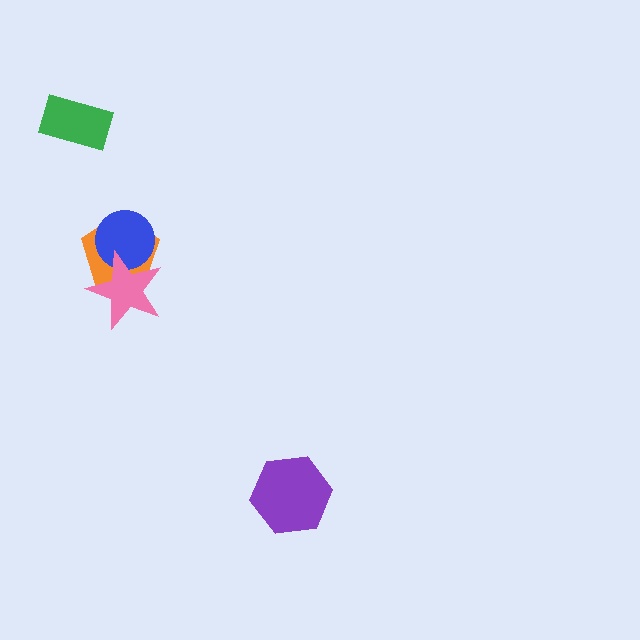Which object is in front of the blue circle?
The pink star is in front of the blue circle.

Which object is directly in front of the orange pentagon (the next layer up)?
The blue circle is directly in front of the orange pentagon.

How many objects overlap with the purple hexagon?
0 objects overlap with the purple hexagon.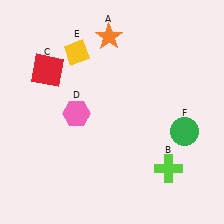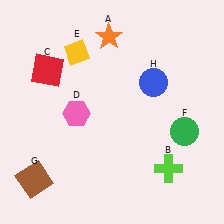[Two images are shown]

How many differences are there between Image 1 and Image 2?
There are 2 differences between the two images.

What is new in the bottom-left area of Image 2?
A brown square (G) was added in the bottom-left area of Image 2.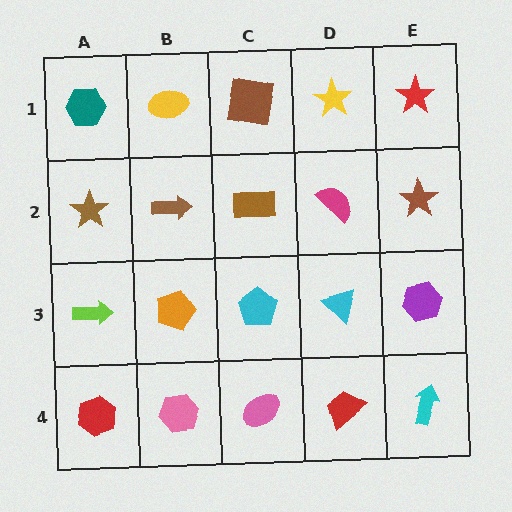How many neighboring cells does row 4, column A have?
2.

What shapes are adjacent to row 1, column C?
A brown rectangle (row 2, column C), a yellow ellipse (row 1, column B), a yellow star (row 1, column D).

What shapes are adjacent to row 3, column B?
A brown arrow (row 2, column B), a pink hexagon (row 4, column B), a lime arrow (row 3, column A), a cyan pentagon (row 3, column C).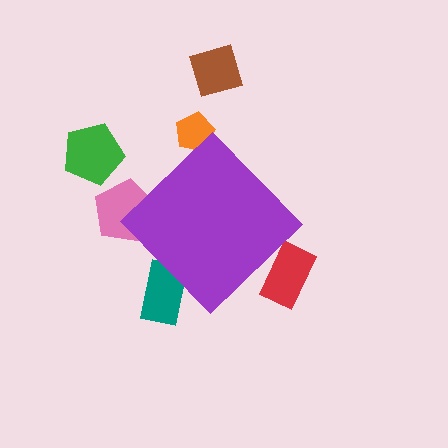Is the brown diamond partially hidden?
No, the brown diamond is fully visible.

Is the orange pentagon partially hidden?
Yes, the orange pentagon is partially hidden behind the purple diamond.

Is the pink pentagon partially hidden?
Yes, the pink pentagon is partially hidden behind the purple diamond.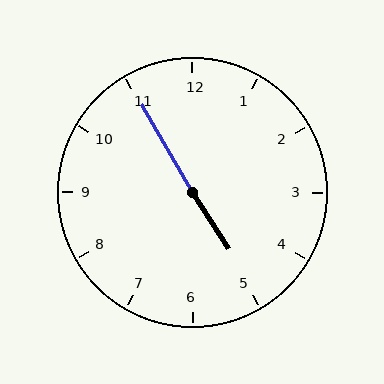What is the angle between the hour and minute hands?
Approximately 178 degrees.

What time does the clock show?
4:55.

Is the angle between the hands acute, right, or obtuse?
It is obtuse.